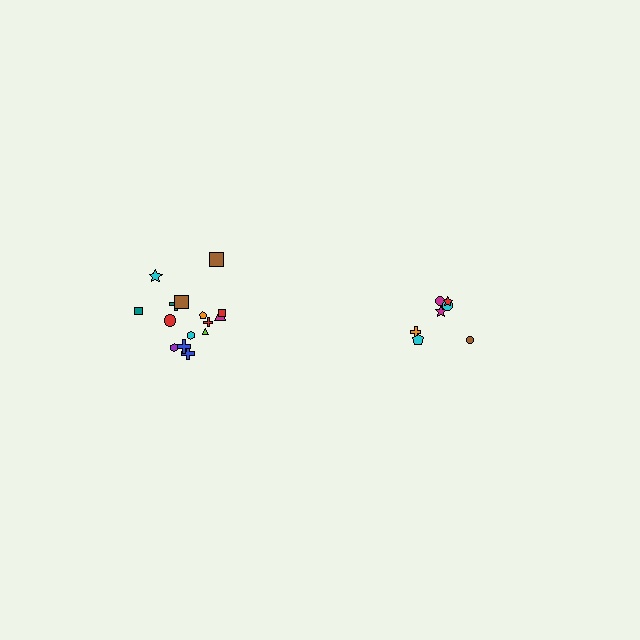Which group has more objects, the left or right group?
The left group.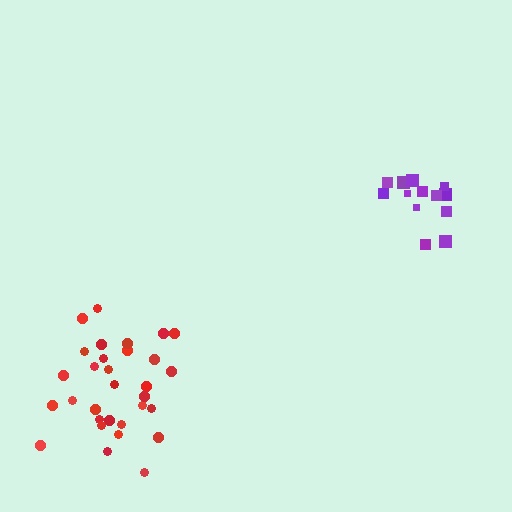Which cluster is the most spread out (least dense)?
Red.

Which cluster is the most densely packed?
Purple.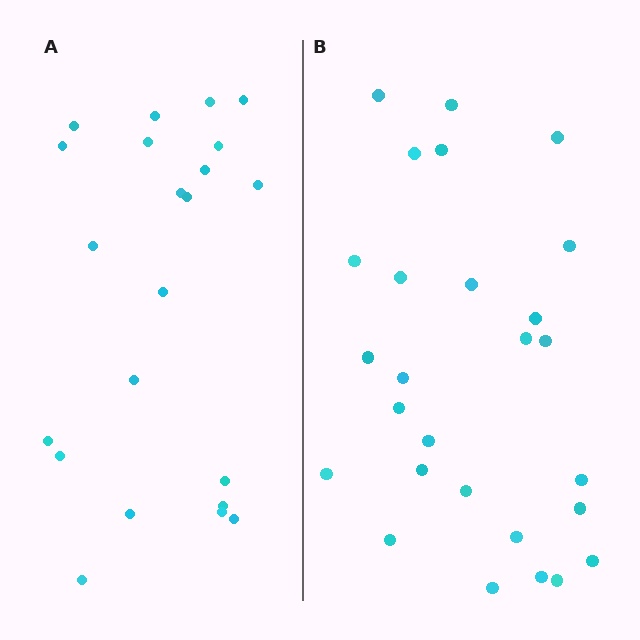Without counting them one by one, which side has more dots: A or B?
Region B (the right region) has more dots.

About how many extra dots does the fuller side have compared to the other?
Region B has about 5 more dots than region A.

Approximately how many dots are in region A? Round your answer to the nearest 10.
About 20 dots. (The exact count is 22, which rounds to 20.)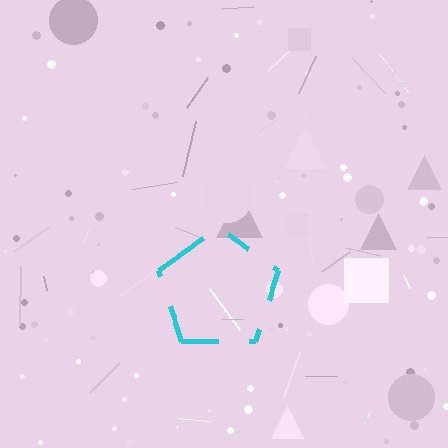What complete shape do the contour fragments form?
The contour fragments form a pentagon.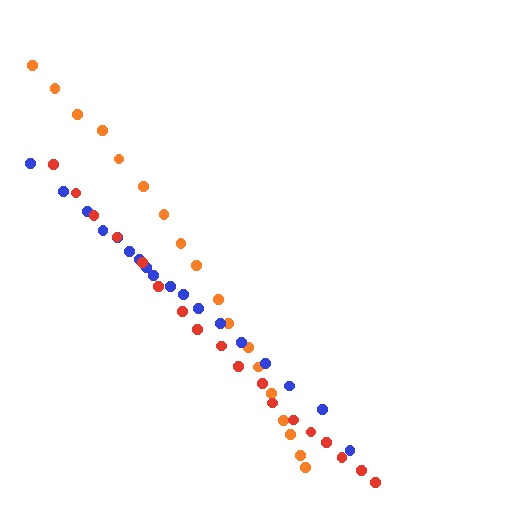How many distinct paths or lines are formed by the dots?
There are 3 distinct paths.